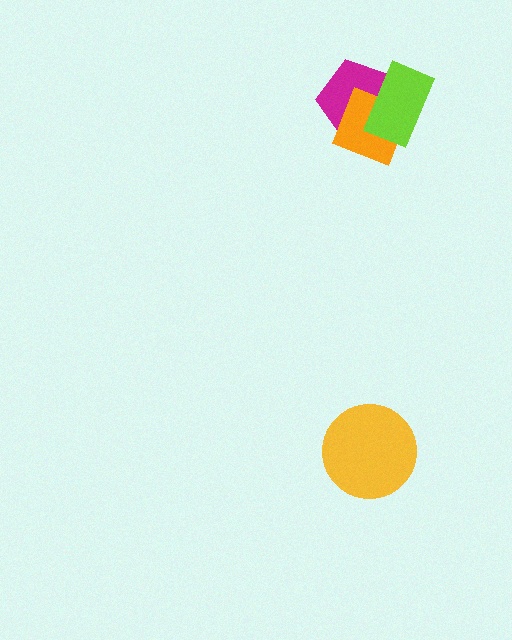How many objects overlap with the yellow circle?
0 objects overlap with the yellow circle.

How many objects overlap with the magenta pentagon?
2 objects overlap with the magenta pentagon.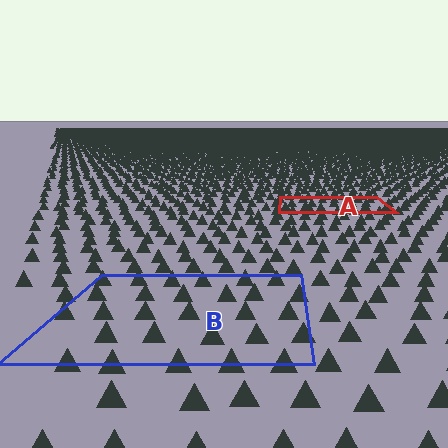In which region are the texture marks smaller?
The texture marks are smaller in region A, because it is farther away.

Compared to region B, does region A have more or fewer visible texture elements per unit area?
Region A has more texture elements per unit area — they are packed more densely because it is farther away.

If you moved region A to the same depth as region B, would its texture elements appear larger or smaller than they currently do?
They would appear larger. At a closer depth, the same texture elements are projected at a bigger on-screen size.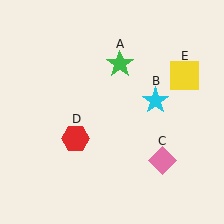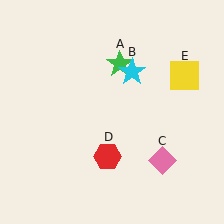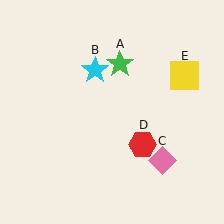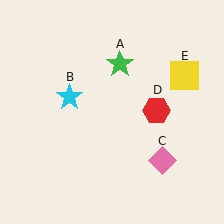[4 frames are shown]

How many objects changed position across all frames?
2 objects changed position: cyan star (object B), red hexagon (object D).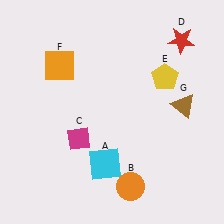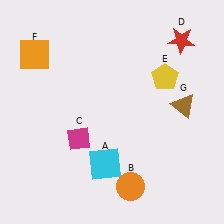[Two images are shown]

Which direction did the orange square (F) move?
The orange square (F) moved left.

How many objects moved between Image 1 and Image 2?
1 object moved between the two images.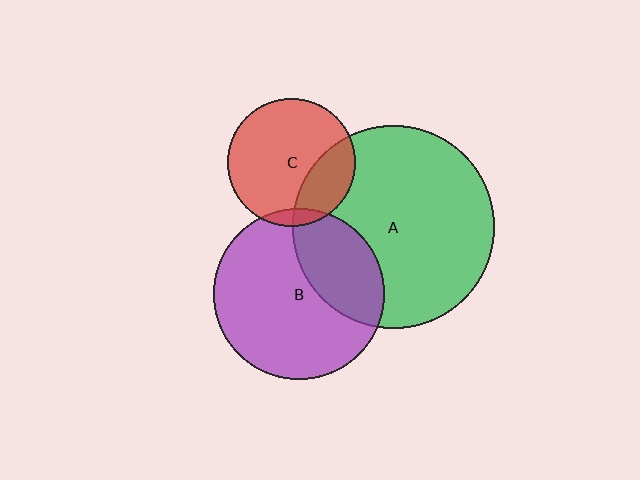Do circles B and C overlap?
Yes.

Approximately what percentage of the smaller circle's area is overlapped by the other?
Approximately 5%.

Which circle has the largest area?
Circle A (green).